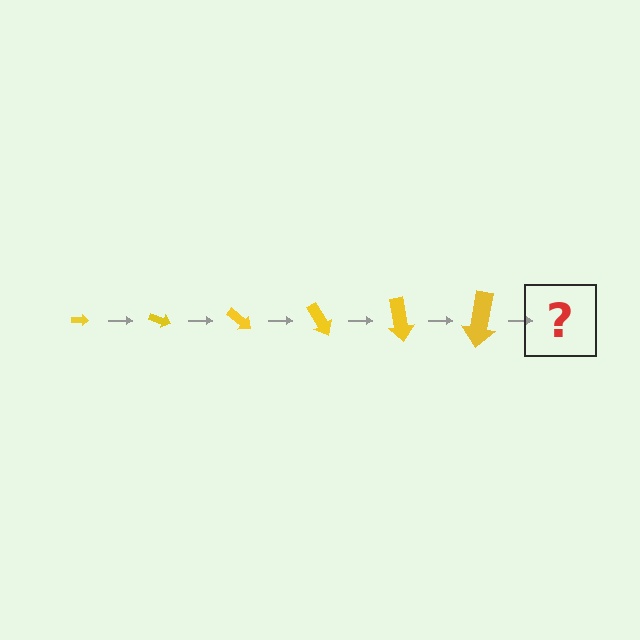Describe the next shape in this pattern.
It should be an arrow, larger than the previous one and rotated 120 degrees from the start.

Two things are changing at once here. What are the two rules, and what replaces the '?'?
The two rules are that the arrow grows larger each step and it rotates 20 degrees each step. The '?' should be an arrow, larger than the previous one and rotated 120 degrees from the start.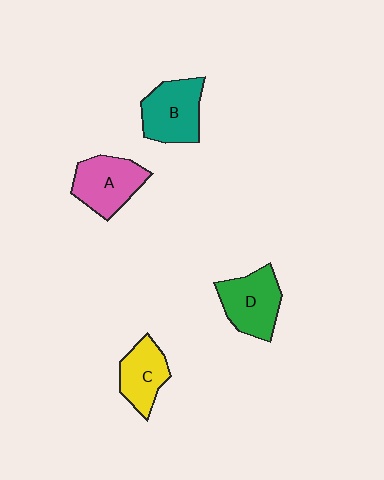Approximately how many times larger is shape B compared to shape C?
Approximately 1.3 times.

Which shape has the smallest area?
Shape C (yellow).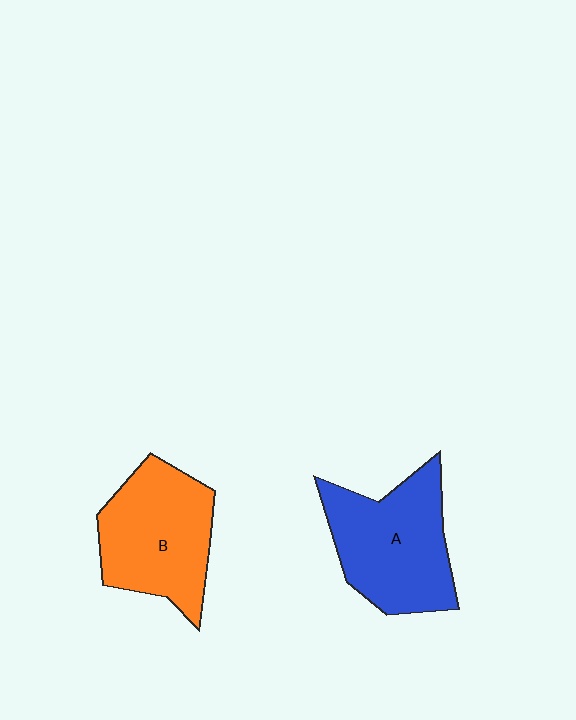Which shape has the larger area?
Shape A (blue).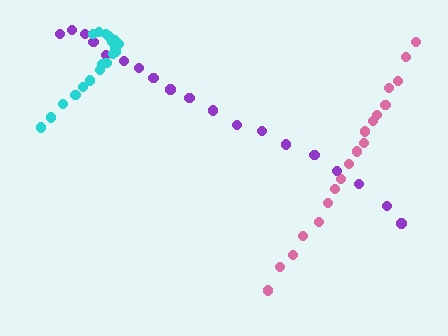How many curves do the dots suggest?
There are 3 distinct paths.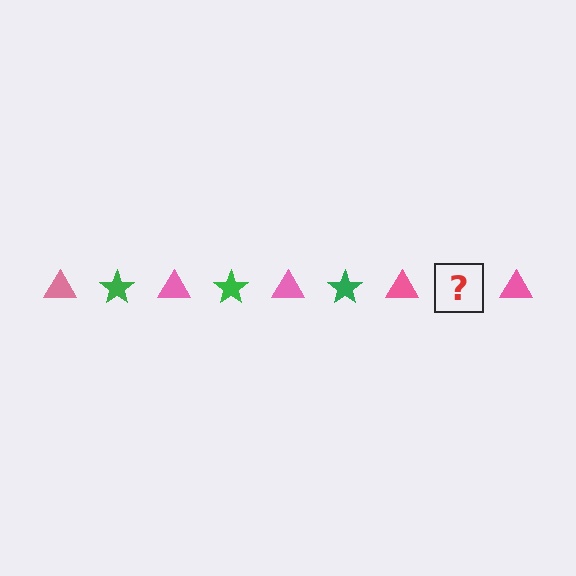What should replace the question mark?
The question mark should be replaced with a green star.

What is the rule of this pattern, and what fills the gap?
The rule is that the pattern alternates between pink triangle and green star. The gap should be filled with a green star.